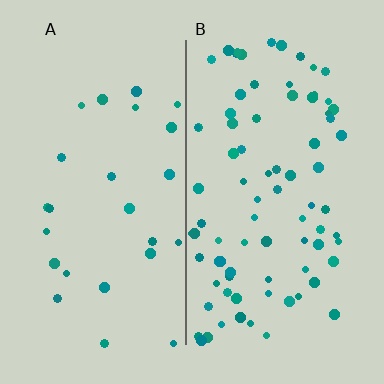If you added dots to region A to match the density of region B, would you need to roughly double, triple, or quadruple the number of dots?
Approximately triple.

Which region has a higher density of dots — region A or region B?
B (the right).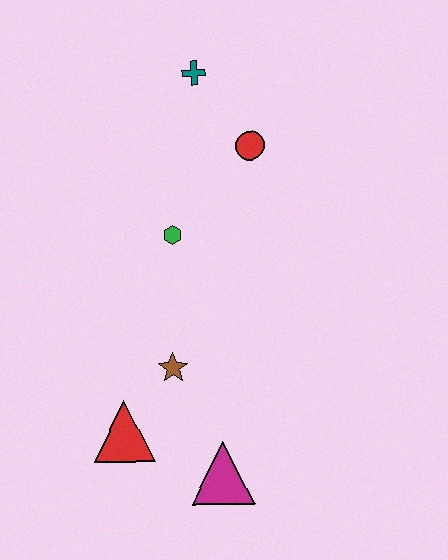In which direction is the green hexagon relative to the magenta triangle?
The green hexagon is above the magenta triangle.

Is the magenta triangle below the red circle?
Yes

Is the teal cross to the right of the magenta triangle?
No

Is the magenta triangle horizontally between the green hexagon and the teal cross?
No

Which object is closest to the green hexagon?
The red circle is closest to the green hexagon.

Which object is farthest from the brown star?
The teal cross is farthest from the brown star.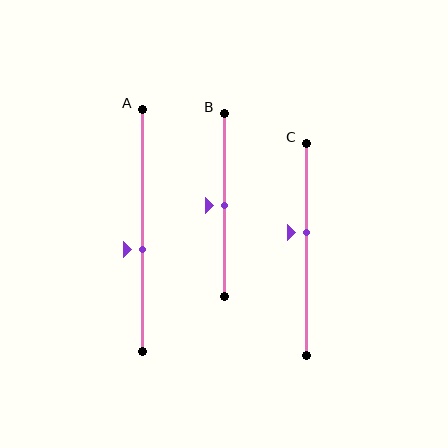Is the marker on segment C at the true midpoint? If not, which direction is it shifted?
No, the marker on segment C is shifted upward by about 8% of the segment length.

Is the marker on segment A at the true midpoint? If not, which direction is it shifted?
No, the marker on segment A is shifted downward by about 8% of the segment length.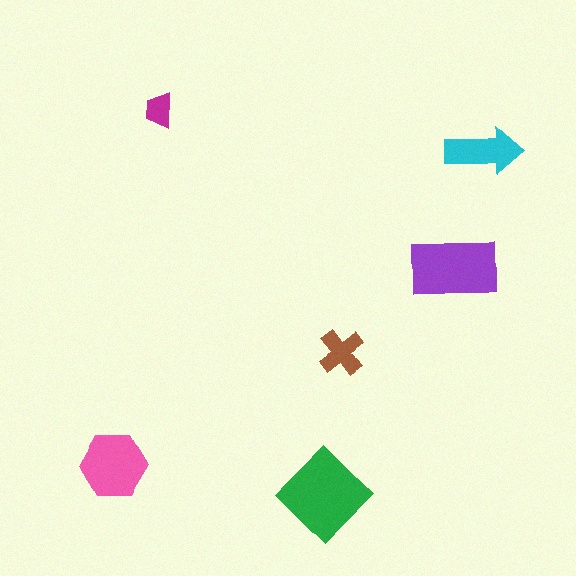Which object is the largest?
The green diamond.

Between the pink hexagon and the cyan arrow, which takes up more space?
The pink hexagon.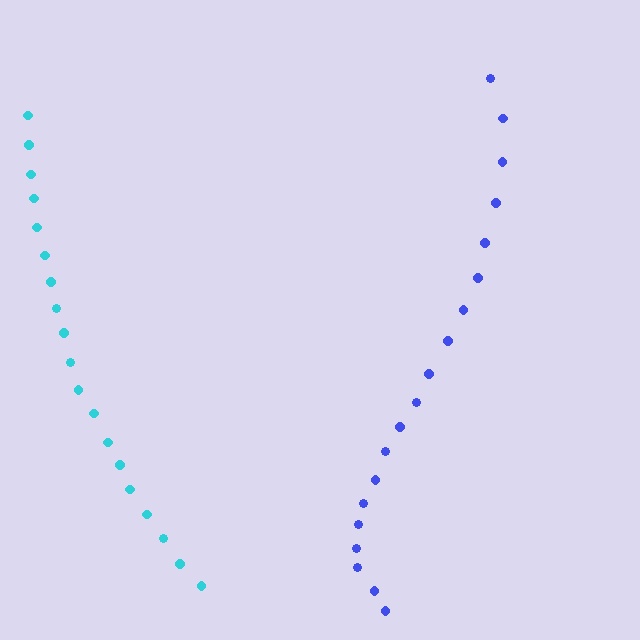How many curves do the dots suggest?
There are 2 distinct paths.